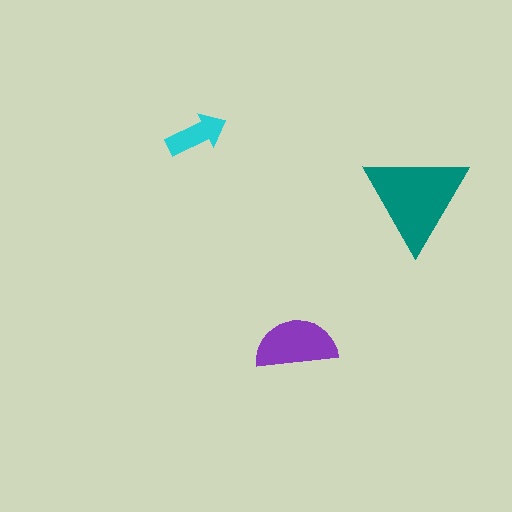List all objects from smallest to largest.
The cyan arrow, the purple semicircle, the teal triangle.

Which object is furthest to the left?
The cyan arrow is leftmost.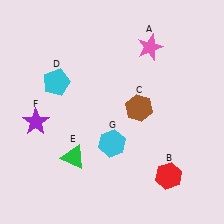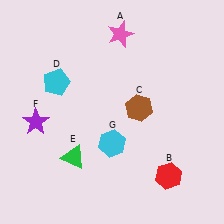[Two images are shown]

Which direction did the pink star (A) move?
The pink star (A) moved left.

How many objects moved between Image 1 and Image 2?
1 object moved between the two images.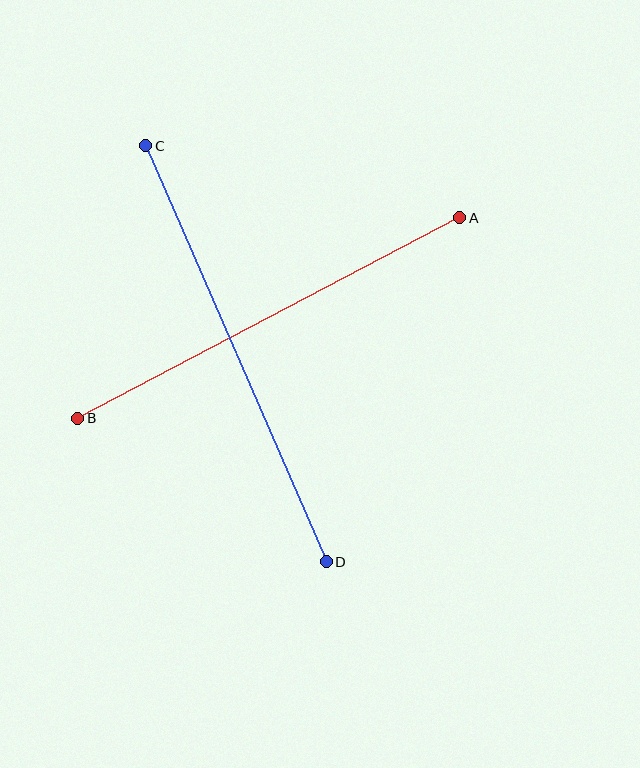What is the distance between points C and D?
The distance is approximately 453 pixels.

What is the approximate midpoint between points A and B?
The midpoint is at approximately (269, 318) pixels.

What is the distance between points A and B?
The distance is approximately 431 pixels.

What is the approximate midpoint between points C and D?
The midpoint is at approximately (236, 354) pixels.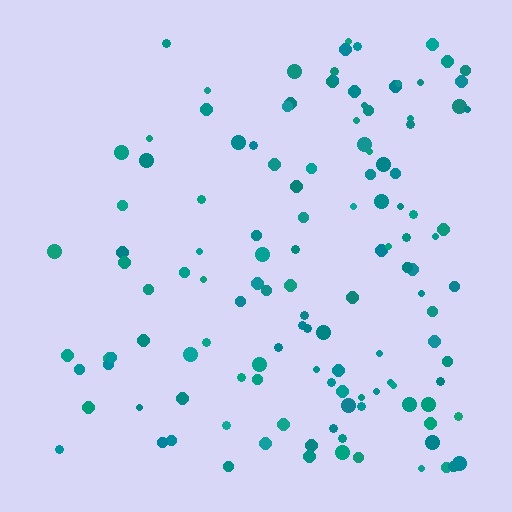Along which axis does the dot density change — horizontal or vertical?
Horizontal.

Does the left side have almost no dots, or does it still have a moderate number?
Still a moderate number, just noticeably fewer than the right.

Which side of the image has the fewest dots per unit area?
The left.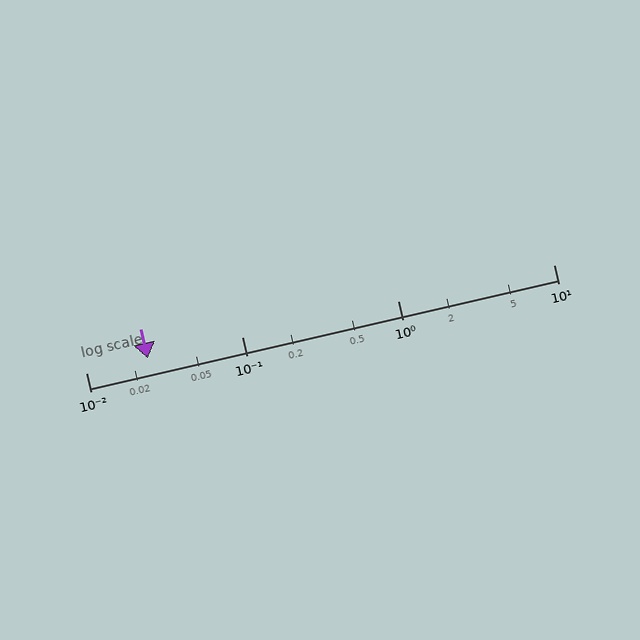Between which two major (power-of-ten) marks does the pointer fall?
The pointer is between 0.01 and 0.1.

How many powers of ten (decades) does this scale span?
The scale spans 3 decades, from 0.01 to 10.